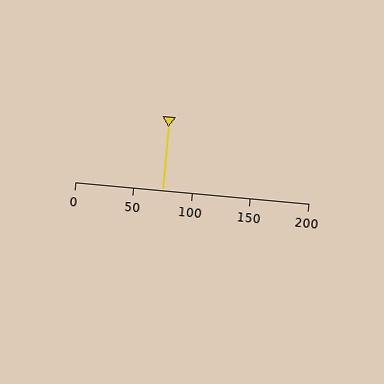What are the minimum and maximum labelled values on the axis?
The axis runs from 0 to 200.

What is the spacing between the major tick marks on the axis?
The major ticks are spaced 50 apart.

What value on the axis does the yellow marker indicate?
The marker indicates approximately 75.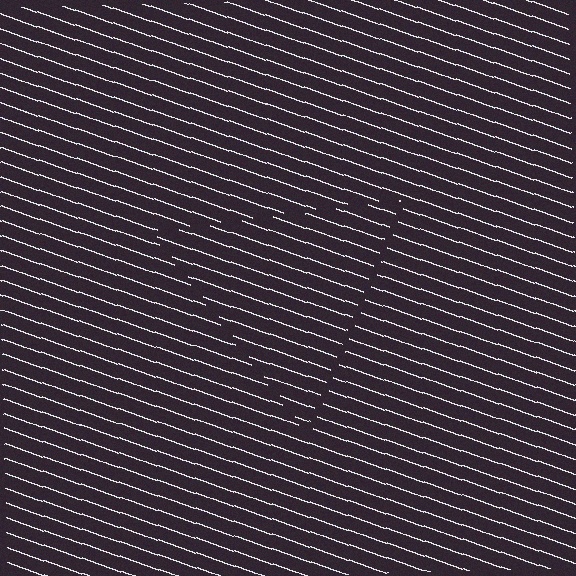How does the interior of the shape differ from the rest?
The interior of the shape contains the same grating, shifted by half a period — the contour is defined by the phase discontinuity where line-ends from the inner and outer gratings abut.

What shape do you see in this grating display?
An illusory triangle. The interior of the shape contains the same grating, shifted by half a period — the contour is defined by the phase discontinuity where line-ends from the inner and outer gratings abut.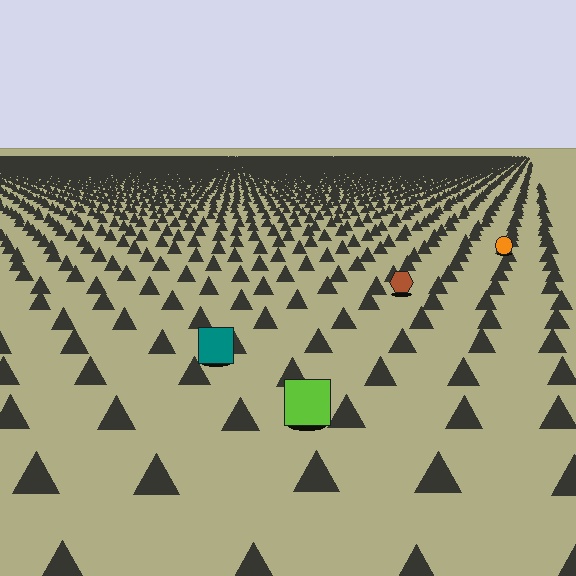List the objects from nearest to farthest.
From nearest to farthest: the lime square, the teal square, the brown hexagon, the orange circle.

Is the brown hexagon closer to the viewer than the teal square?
No. The teal square is closer — you can tell from the texture gradient: the ground texture is coarser near it.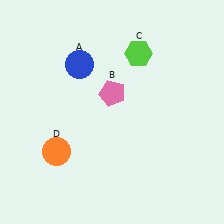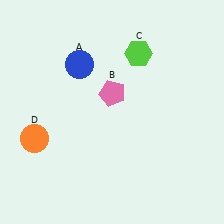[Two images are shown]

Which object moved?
The orange circle (D) moved left.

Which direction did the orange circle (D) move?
The orange circle (D) moved left.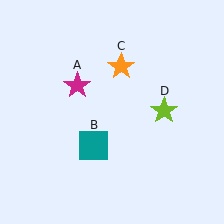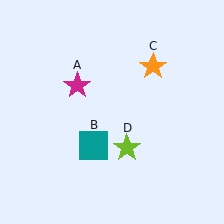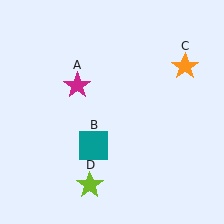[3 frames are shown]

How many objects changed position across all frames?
2 objects changed position: orange star (object C), lime star (object D).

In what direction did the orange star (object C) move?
The orange star (object C) moved right.